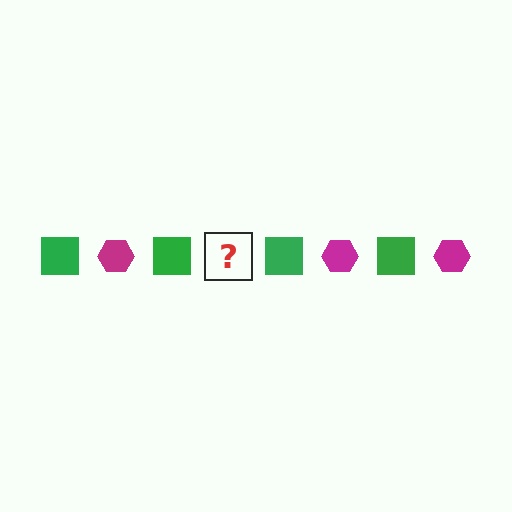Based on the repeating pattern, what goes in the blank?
The blank should be a magenta hexagon.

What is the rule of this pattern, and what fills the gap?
The rule is that the pattern alternates between green square and magenta hexagon. The gap should be filled with a magenta hexagon.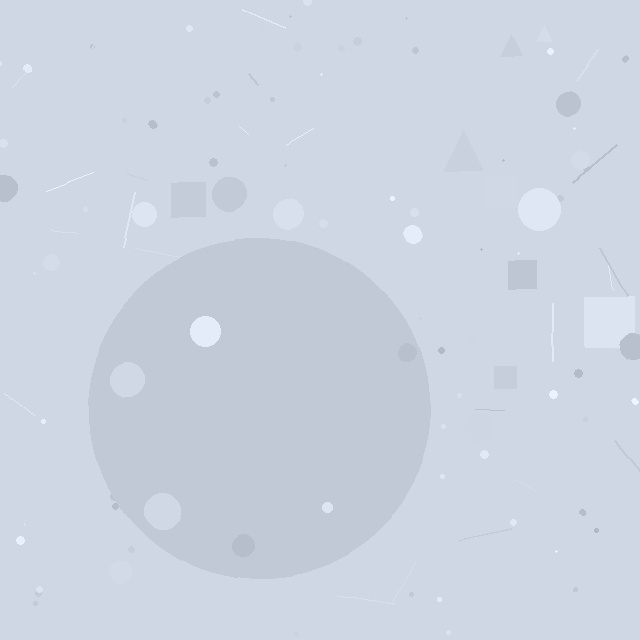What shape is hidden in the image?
A circle is hidden in the image.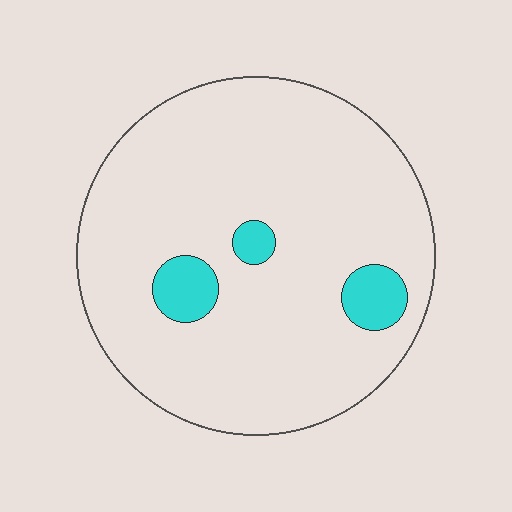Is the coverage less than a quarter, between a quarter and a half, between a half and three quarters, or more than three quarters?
Less than a quarter.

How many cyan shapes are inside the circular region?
3.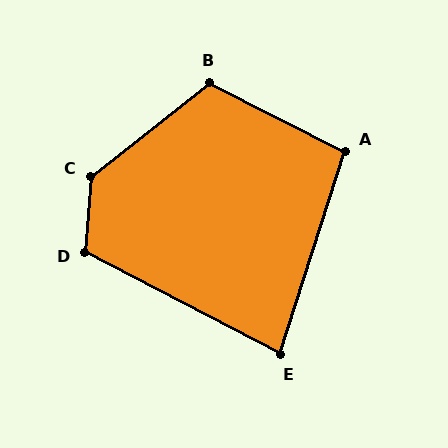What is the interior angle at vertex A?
Approximately 99 degrees (obtuse).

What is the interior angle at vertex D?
Approximately 114 degrees (obtuse).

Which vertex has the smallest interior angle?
E, at approximately 80 degrees.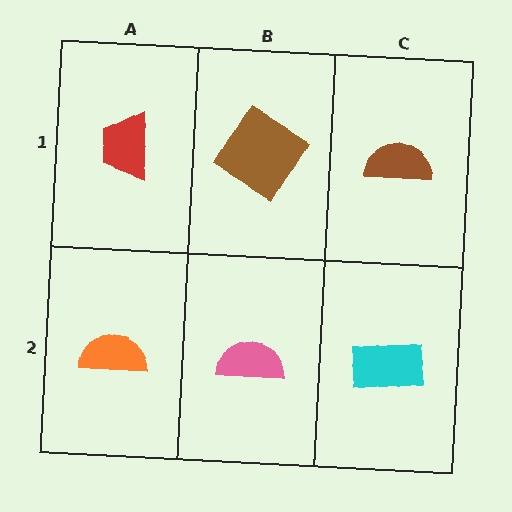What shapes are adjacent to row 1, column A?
An orange semicircle (row 2, column A), a brown diamond (row 1, column B).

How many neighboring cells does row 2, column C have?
2.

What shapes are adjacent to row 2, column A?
A red trapezoid (row 1, column A), a pink semicircle (row 2, column B).